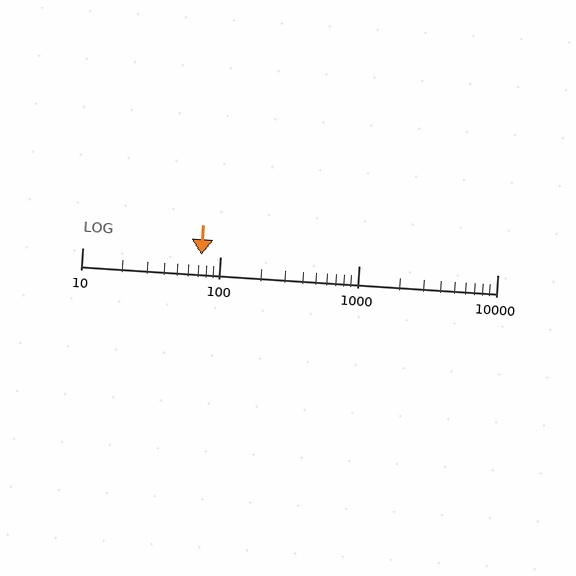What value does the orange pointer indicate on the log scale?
The pointer indicates approximately 73.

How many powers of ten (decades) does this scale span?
The scale spans 3 decades, from 10 to 10000.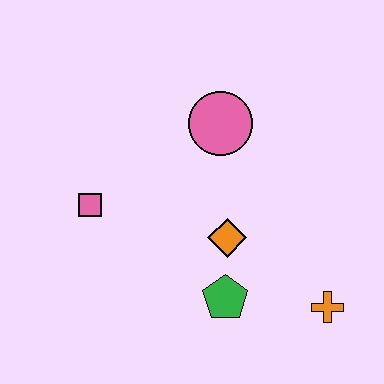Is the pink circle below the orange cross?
No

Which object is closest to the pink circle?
The orange diamond is closest to the pink circle.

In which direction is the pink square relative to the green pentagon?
The pink square is to the left of the green pentagon.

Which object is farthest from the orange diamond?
The pink square is farthest from the orange diamond.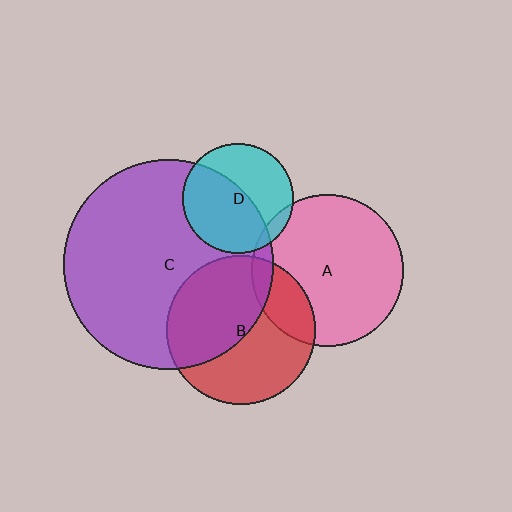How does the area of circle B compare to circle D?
Approximately 1.8 times.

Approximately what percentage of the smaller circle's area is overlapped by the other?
Approximately 20%.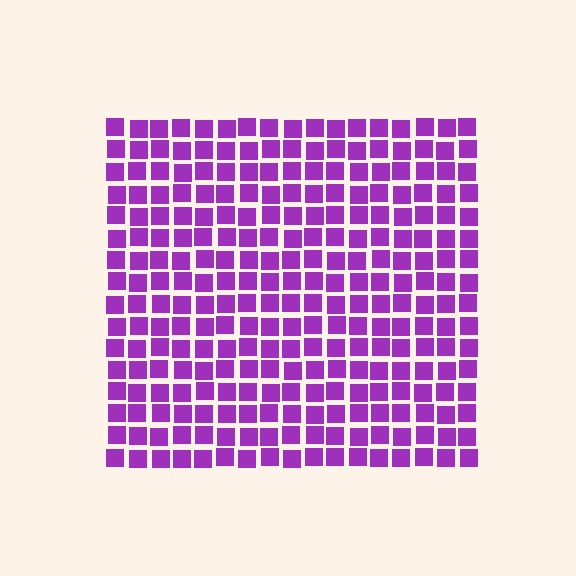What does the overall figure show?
The overall figure shows a square.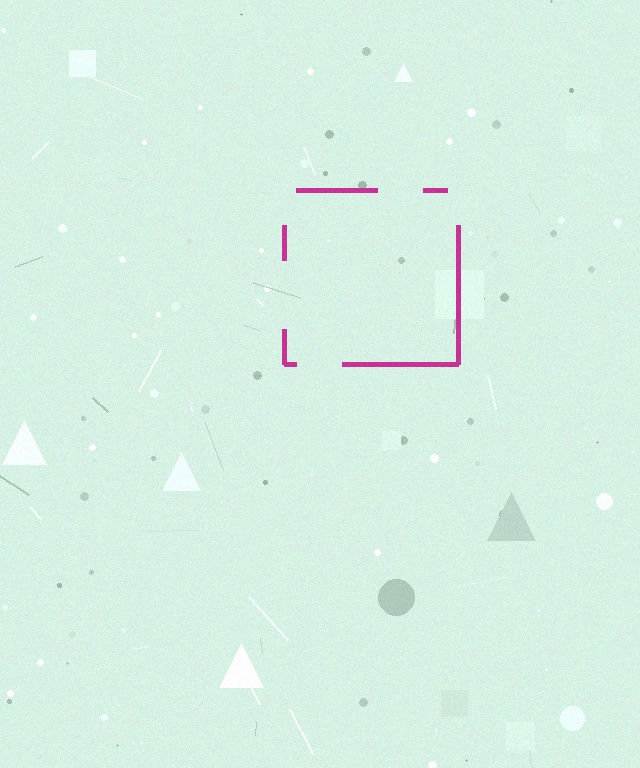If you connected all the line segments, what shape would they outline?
They would outline a square.